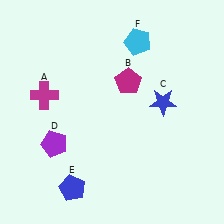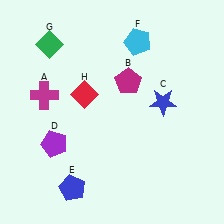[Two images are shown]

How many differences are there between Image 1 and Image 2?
There are 2 differences between the two images.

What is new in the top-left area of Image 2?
A green diamond (G) was added in the top-left area of Image 2.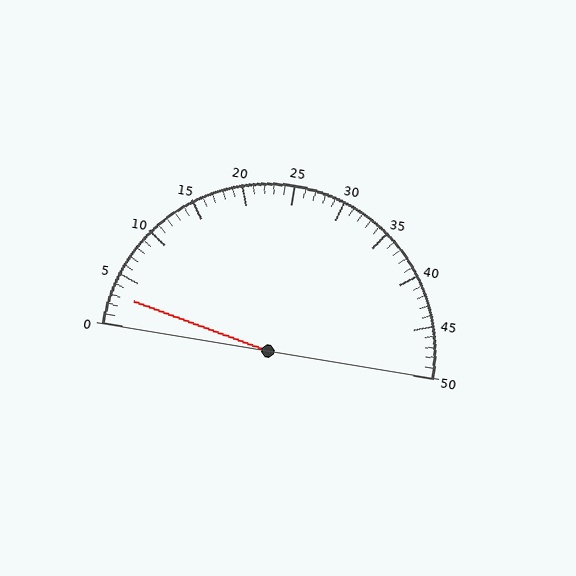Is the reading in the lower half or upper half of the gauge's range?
The reading is in the lower half of the range (0 to 50).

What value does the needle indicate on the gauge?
The needle indicates approximately 3.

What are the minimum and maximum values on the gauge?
The gauge ranges from 0 to 50.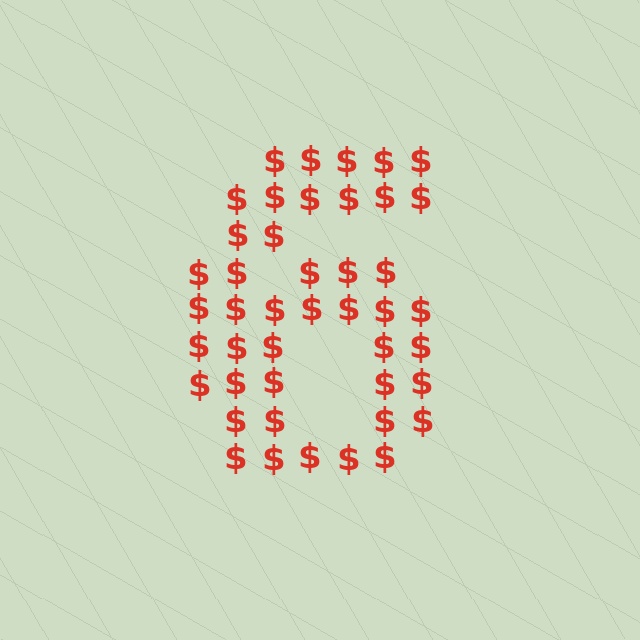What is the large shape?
The large shape is the digit 6.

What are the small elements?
The small elements are dollar signs.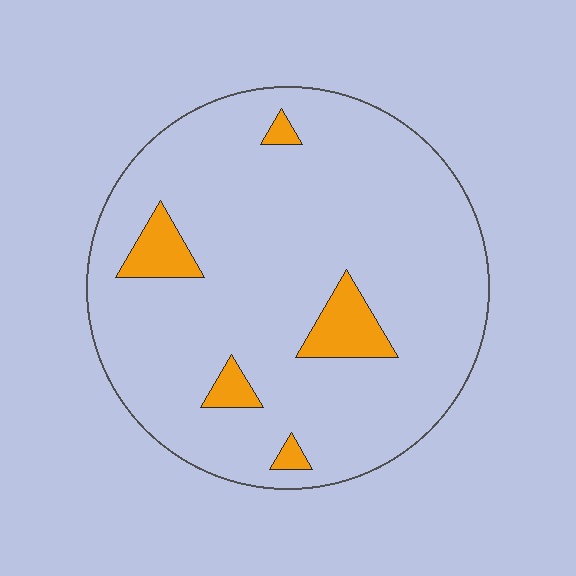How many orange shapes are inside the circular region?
5.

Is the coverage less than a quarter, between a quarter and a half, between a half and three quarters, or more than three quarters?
Less than a quarter.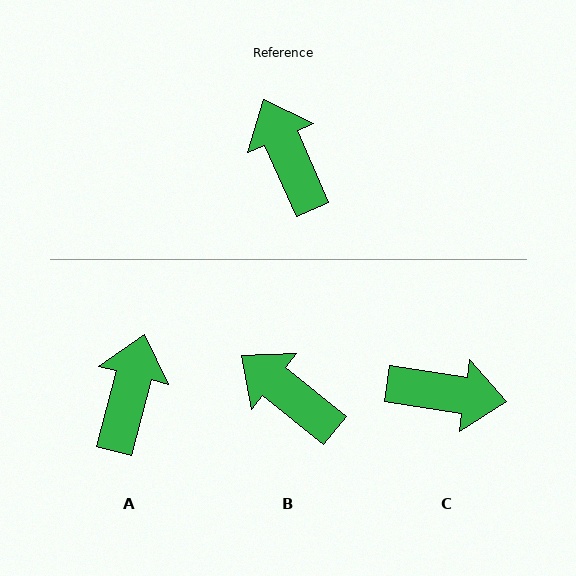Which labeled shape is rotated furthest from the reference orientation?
C, about 123 degrees away.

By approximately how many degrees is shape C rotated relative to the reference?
Approximately 123 degrees clockwise.